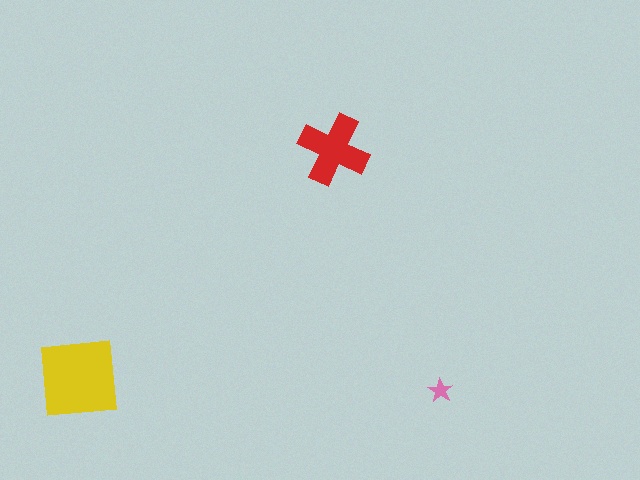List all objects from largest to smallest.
The yellow square, the red cross, the pink star.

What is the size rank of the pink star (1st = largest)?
3rd.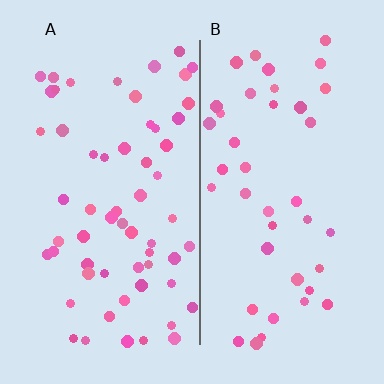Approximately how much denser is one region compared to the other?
Approximately 1.4× — region A over region B.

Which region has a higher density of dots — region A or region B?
A (the left).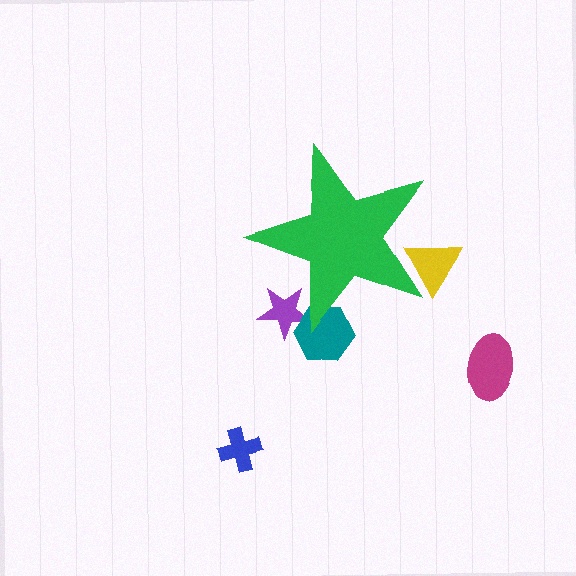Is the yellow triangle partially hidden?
Yes, the yellow triangle is partially hidden behind the green star.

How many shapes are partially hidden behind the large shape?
3 shapes are partially hidden.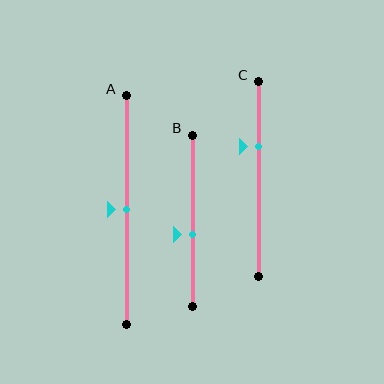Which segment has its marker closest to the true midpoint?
Segment A has its marker closest to the true midpoint.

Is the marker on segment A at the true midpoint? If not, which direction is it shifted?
Yes, the marker on segment A is at the true midpoint.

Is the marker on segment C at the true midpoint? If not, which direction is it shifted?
No, the marker on segment C is shifted upward by about 17% of the segment length.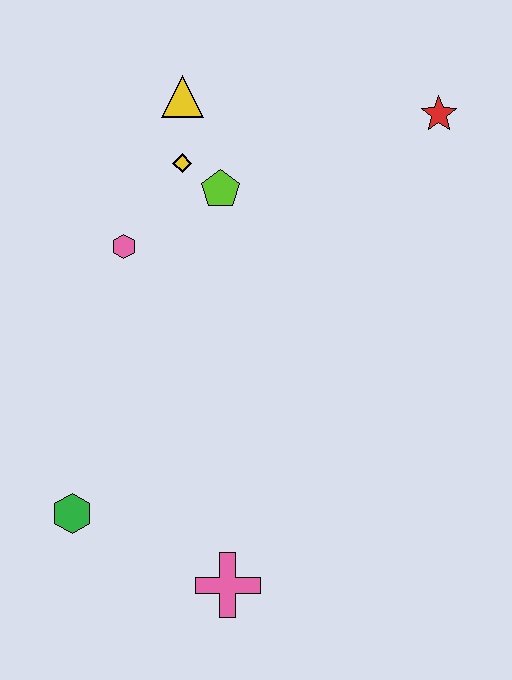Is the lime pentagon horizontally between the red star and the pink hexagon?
Yes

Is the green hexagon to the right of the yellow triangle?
No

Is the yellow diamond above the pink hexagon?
Yes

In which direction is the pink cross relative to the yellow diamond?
The pink cross is below the yellow diamond.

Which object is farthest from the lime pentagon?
The pink cross is farthest from the lime pentagon.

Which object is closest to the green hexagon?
The pink cross is closest to the green hexagon.